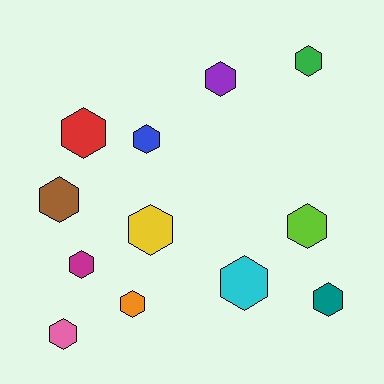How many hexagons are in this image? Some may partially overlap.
There are 12 hexagons.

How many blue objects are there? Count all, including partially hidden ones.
There is 1 blue object.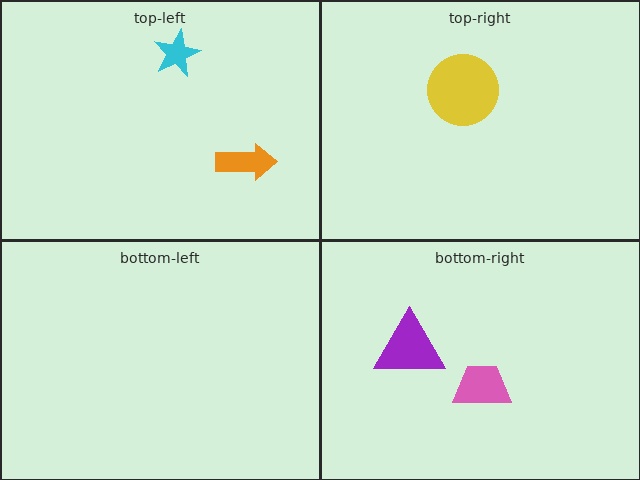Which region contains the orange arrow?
The top-left region.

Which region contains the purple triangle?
The bottom-right region.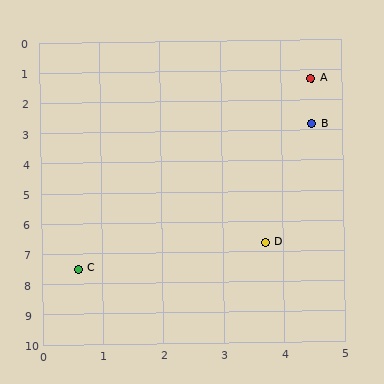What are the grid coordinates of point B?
Point B is at approximately (4.5, 2.8).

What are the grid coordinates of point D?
Point D is at approximately (3.7, 6.7).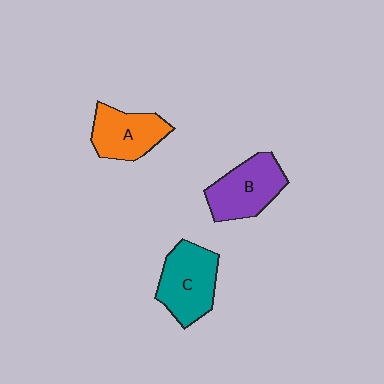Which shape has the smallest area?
Shape A (orange).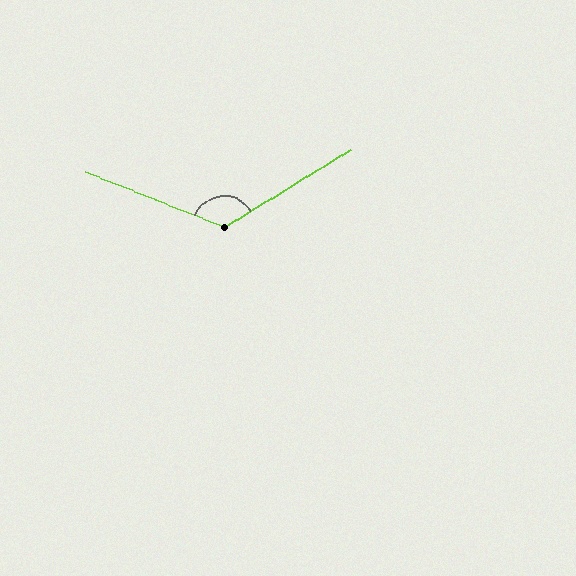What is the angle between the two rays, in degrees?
Approximately 126 degrees.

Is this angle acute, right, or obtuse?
It is obtuse.